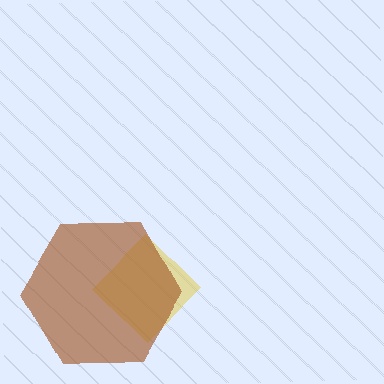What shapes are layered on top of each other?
The layered shapes are: a yellow diamond, a brown hexagon.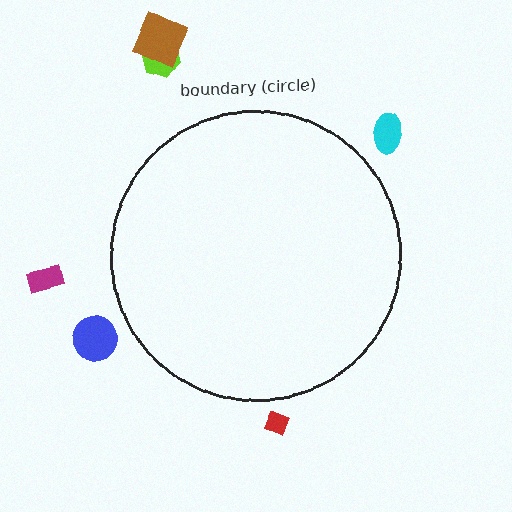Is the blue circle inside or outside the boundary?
Outside.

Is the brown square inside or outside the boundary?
Outside.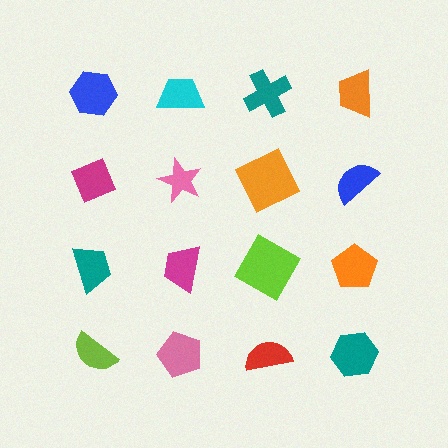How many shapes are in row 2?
4 shapes.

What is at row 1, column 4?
An orange trapezoid.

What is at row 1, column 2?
A cyan trapezoid.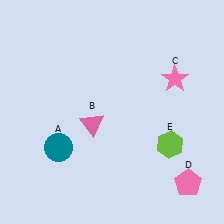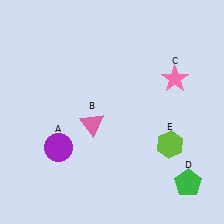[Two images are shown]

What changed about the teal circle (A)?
In Image 1, A is teal. In Image 2, it changed to purple.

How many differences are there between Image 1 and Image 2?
There are 2 differences between the two images.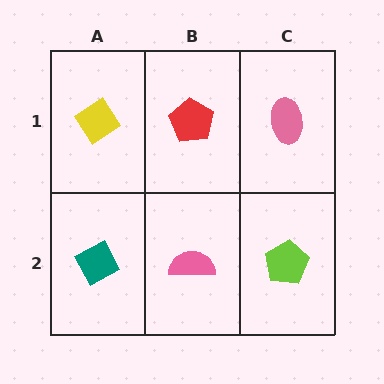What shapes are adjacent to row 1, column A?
A teal diamond (row 2, column A), a red pentagon (row 1, column B).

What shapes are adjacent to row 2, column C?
A pink ellipse (row 1, column C), a pink semicircle (row 2, column B).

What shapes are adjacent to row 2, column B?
A red pentagon (row 1, column B), a teal diamond (row 2, column A), a lime pentagon (row 2, column C).